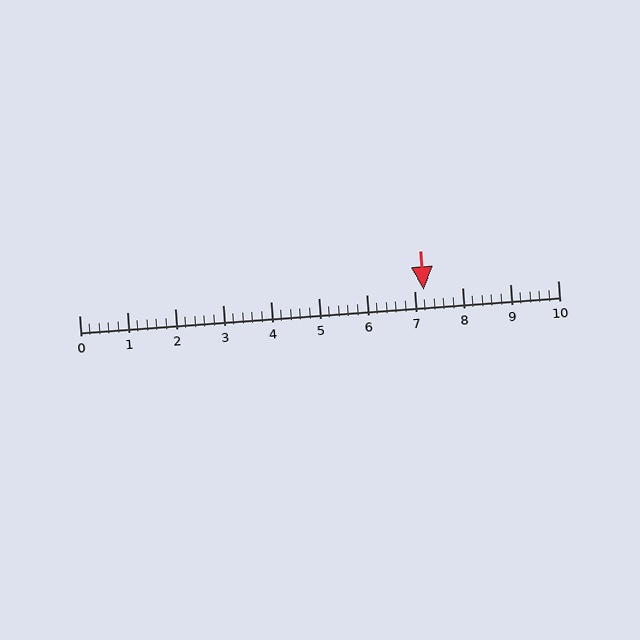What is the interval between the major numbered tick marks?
The major tick marks are spaced 1 units apart.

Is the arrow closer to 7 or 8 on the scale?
The arrow is closer to 7.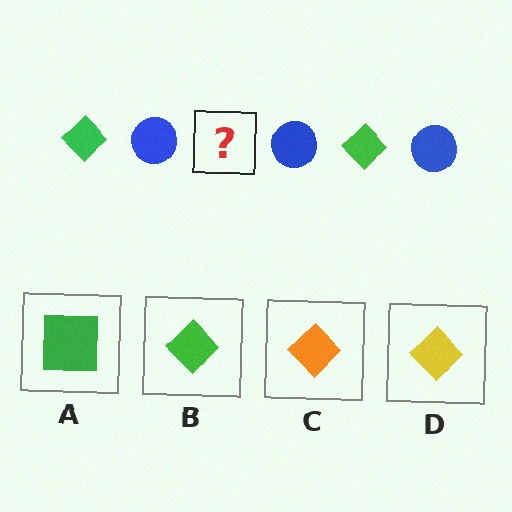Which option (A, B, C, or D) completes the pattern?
B.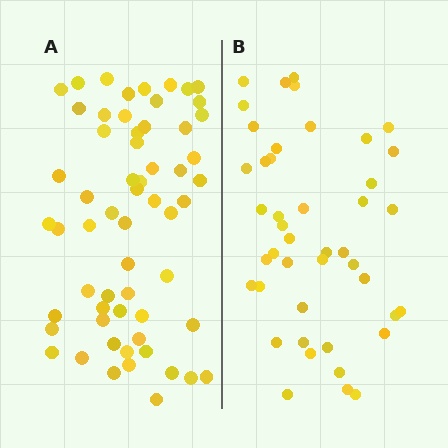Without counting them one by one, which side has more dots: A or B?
Region A (the left region) has more dots.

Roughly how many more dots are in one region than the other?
Region A has approximately 15 more dots than region B.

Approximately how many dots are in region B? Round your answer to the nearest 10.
About 40 dots. (The exact count is 44, which rounds to 40.)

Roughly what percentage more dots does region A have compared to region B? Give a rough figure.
About 35% more.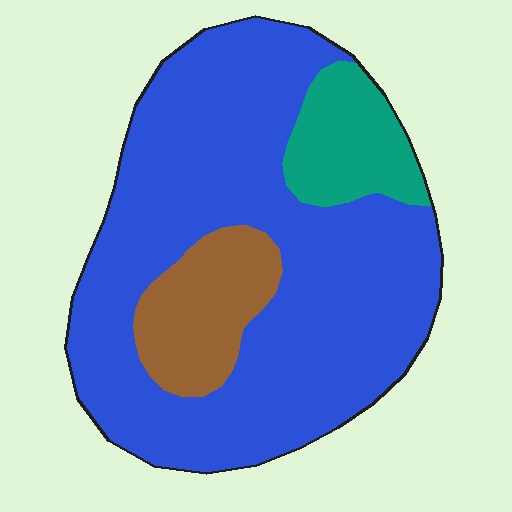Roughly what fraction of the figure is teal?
Teal takes up about one eighth (1/8) of the figure.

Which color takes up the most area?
Blue, at roughly 75%.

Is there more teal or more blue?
Blue.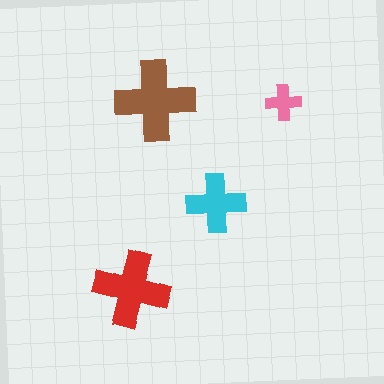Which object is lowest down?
The red cross is bottommost.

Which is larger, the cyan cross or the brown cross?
The brown one.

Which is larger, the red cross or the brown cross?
The brown one.